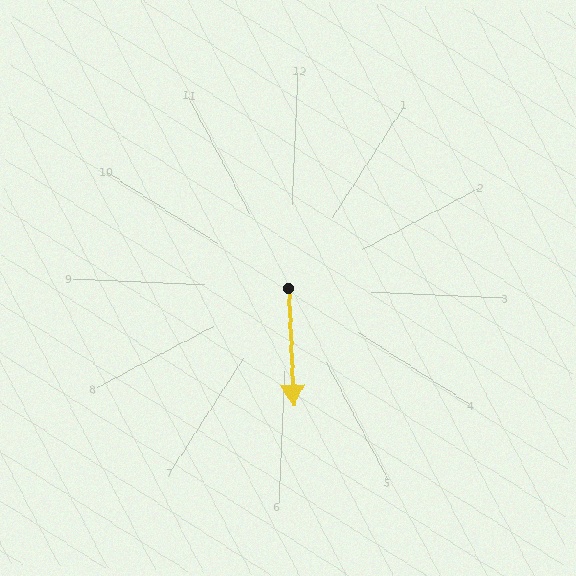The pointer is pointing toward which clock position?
Roughly 6 o'clock.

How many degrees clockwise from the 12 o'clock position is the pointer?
Approximately 175 degrees.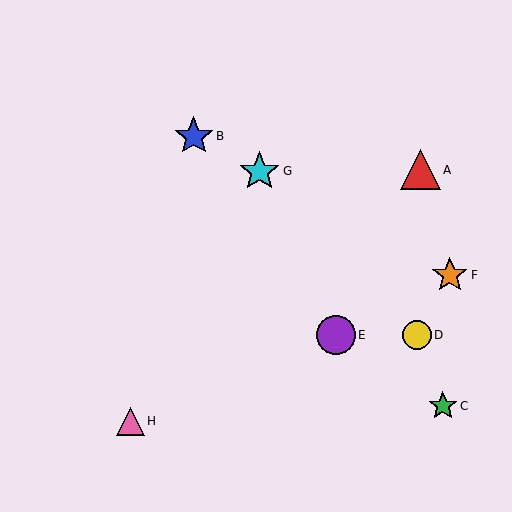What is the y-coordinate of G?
Object G is at y≈171.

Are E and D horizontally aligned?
Yes, both are at y≈335.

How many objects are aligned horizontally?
2 objects (D, E) are aligned horizontally.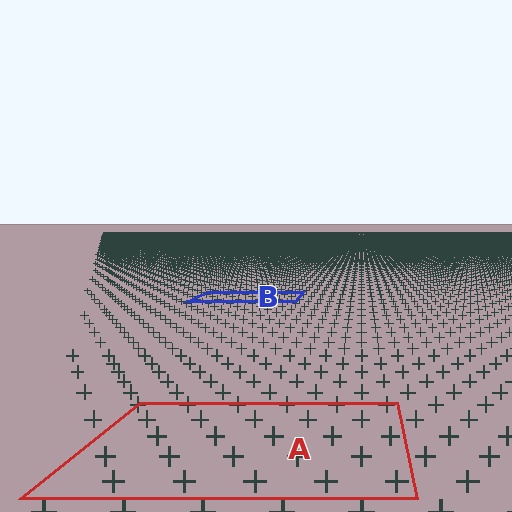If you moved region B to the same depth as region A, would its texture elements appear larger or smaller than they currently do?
They would appear larger. At a closer depth, the same texture elements are projected at a bigger on-screen size.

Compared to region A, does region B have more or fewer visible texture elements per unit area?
Region B has more texture elements per unit area — they are packed more densely because it is farther away.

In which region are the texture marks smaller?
The texture marks are smaller in region B, because it is farther away.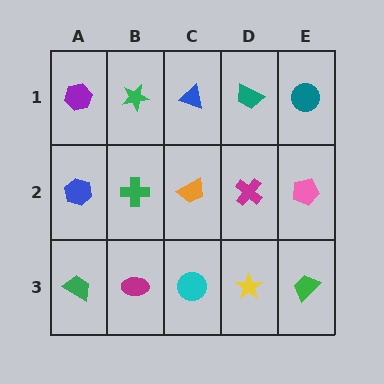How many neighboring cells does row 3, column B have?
3.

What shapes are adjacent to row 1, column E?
A pink pentagon (row 2, column E), a teal trapezoid (row 1, column D).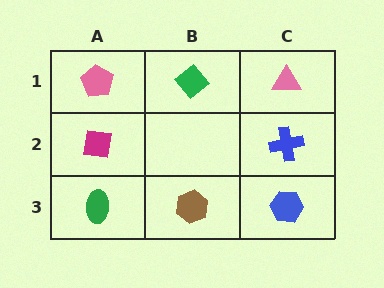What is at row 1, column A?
A pink pentagon.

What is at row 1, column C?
A pink triangle.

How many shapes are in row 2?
2 shapes.